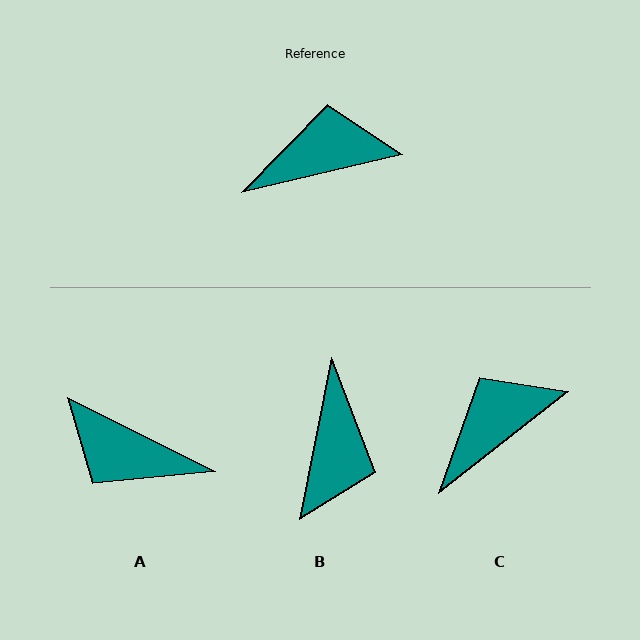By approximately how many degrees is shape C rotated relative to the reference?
Approximately 25 degrees counter-clockwise.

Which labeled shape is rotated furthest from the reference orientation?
A, about 140 degrees away.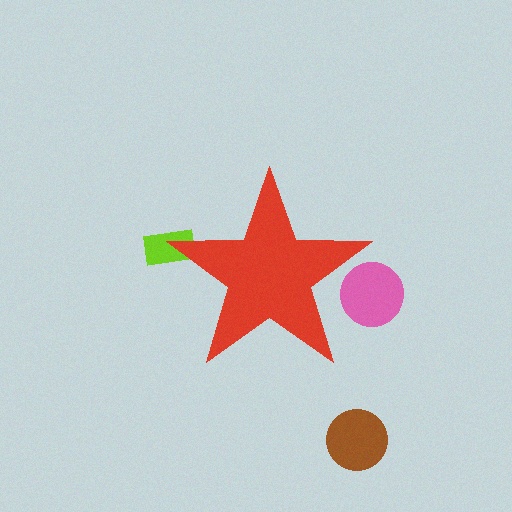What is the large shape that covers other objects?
A red star.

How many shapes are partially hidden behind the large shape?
2 shapes are partially hidden.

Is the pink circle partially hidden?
Yes, the pink circle is partially hidden behind the red star.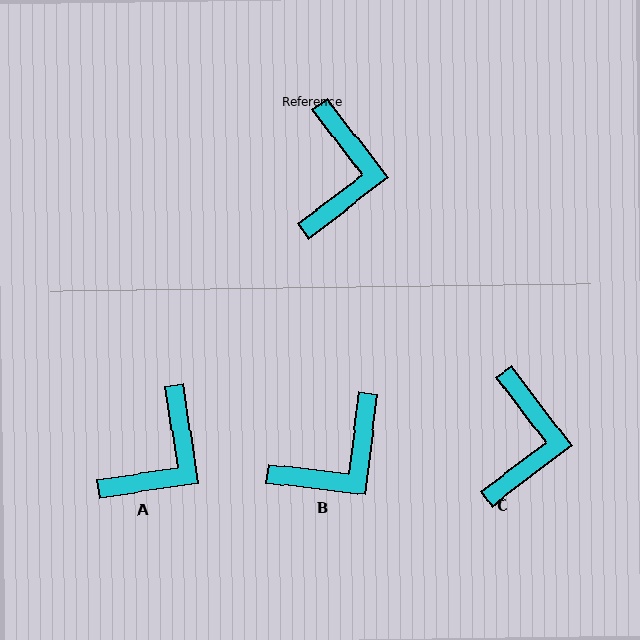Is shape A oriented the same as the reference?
No, it is off by about 29 degrees.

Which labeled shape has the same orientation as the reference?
C.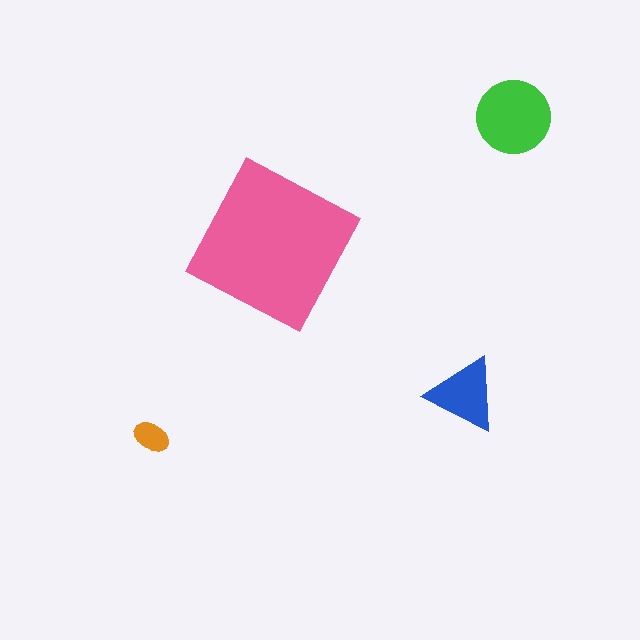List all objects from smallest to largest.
The orange ellipse, the blue triangle, the green circle, the pink square.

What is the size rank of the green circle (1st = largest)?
2nd.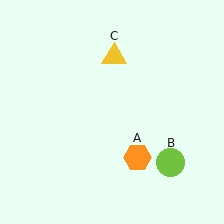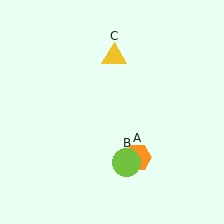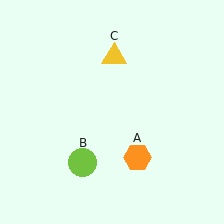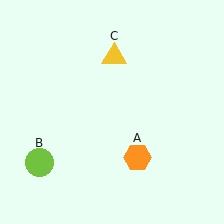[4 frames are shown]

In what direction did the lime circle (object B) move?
The lime circle (object B) moved left.